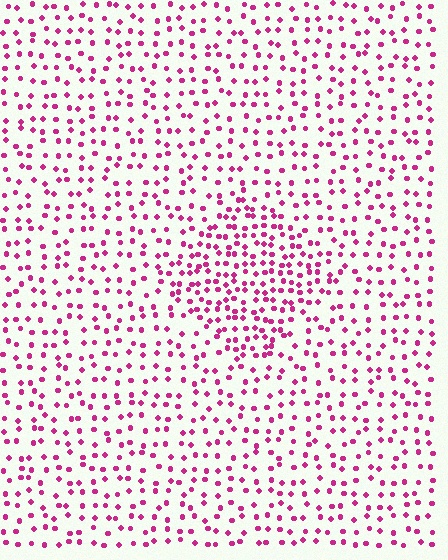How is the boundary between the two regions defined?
The boundary is defined by a change in element density (approximately 1.8x ratio). All elements are the same color, size, and shape.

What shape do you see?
I see a diamond.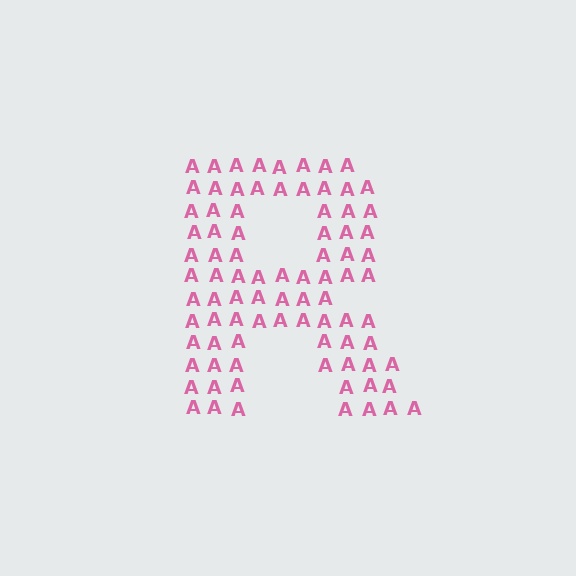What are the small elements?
The small elements are letter A's.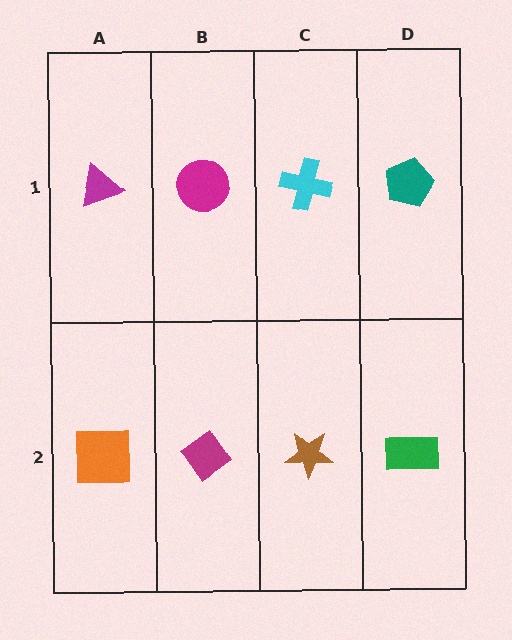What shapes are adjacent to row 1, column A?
An orange square (row 2, column A), a magenta circle (row 1, column B).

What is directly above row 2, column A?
A magenta triangle.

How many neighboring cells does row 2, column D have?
2.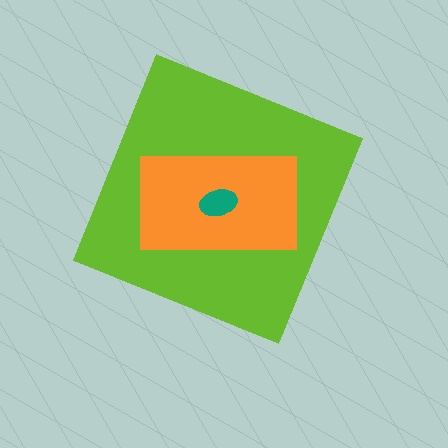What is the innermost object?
The teal ellipse.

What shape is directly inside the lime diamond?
The orange rectangle.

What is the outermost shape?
The lime diamond.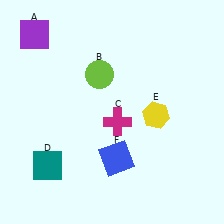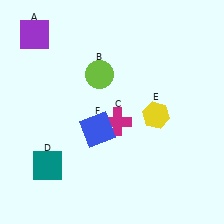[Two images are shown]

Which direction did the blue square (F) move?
The blue square (F) moved up.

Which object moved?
The blue square (F) moved up.